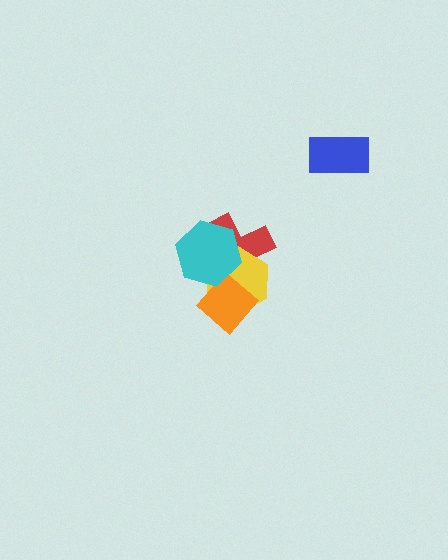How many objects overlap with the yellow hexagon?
3 objects overlap with the yellow hexagon.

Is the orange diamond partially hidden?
Yes, it is partially covered by another shape.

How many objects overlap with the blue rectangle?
0 objects overlap with the blue rectangle.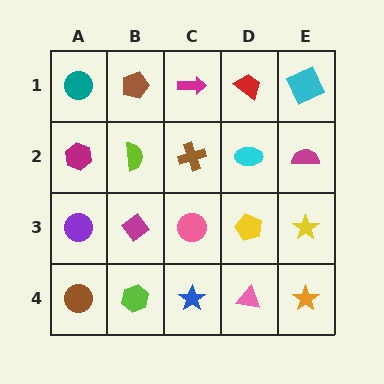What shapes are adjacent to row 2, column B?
A brown pentagon (row 1, column B), a magenta diamond (row 3, column B), a magenta hexagon (row 2, column A), a brown cross (row 2, column C).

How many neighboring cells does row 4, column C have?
3.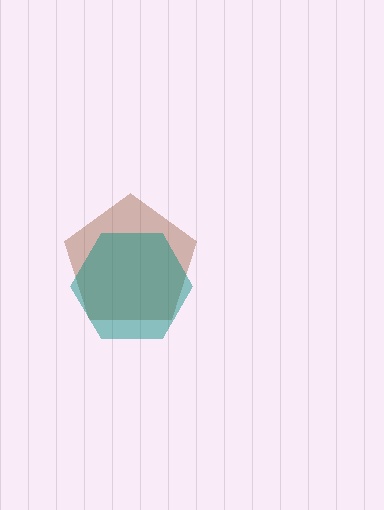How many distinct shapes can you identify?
There are 2 distinct shapes: a brown pentagon, a teal hexagon.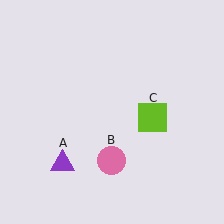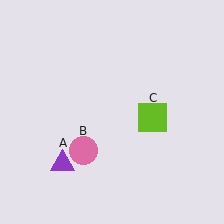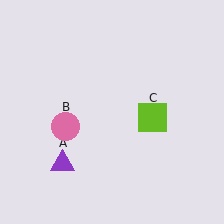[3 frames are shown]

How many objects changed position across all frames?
1 object changed position: pink circle (object B).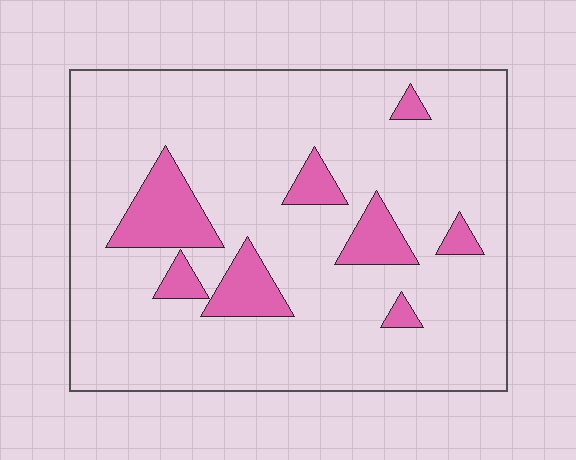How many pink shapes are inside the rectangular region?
8.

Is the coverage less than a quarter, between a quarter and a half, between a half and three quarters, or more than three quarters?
Less than a quarter.